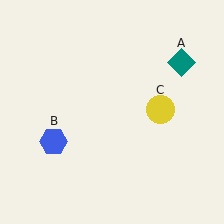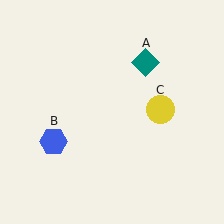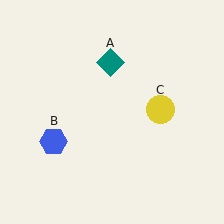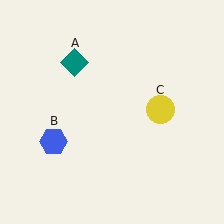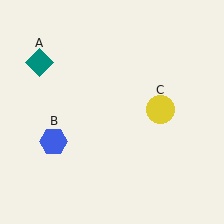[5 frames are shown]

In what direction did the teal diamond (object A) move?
The teal diamond (object A) moved left.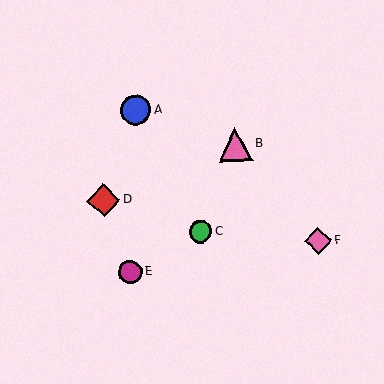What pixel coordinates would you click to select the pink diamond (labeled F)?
Click at (318, 241) to select the pink diamond F.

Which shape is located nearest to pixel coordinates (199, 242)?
The green circle (labeled C) at (200, 232) is nearest to that location.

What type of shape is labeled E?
Shape E is a magenta circle.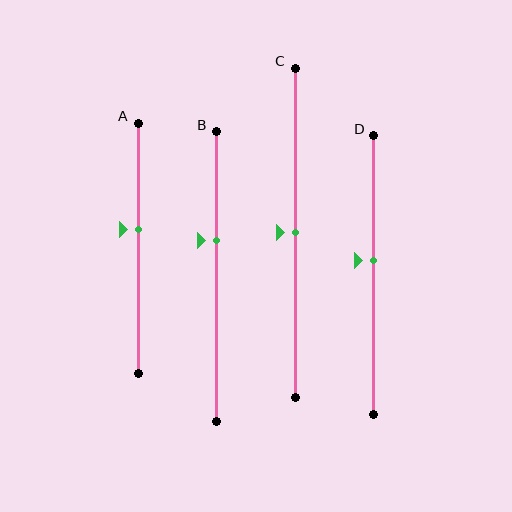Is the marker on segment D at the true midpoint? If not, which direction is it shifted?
No, the marker on segment D is shifted upward by about 5% of the segment length.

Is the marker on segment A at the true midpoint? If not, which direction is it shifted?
No, the marker on segment A is shifted upward by about 7% of the segment length.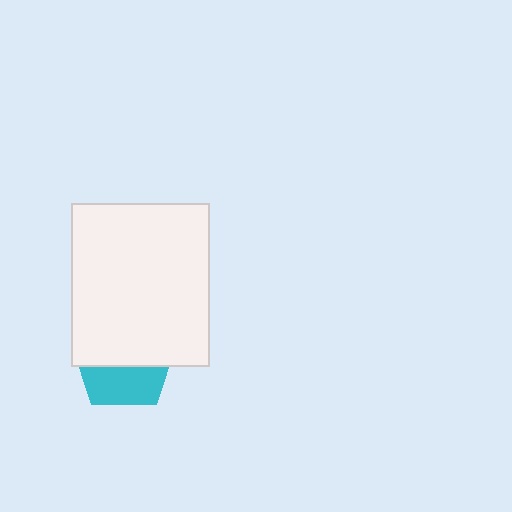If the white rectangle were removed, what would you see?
You would see the complete cyan pentagon.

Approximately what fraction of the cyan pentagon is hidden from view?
Roughly 60% of the cyan pentagon is hidden behind the white rectangle.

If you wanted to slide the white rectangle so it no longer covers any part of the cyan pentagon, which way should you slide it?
Slide it up — that is the most direct way to separate the two shapes.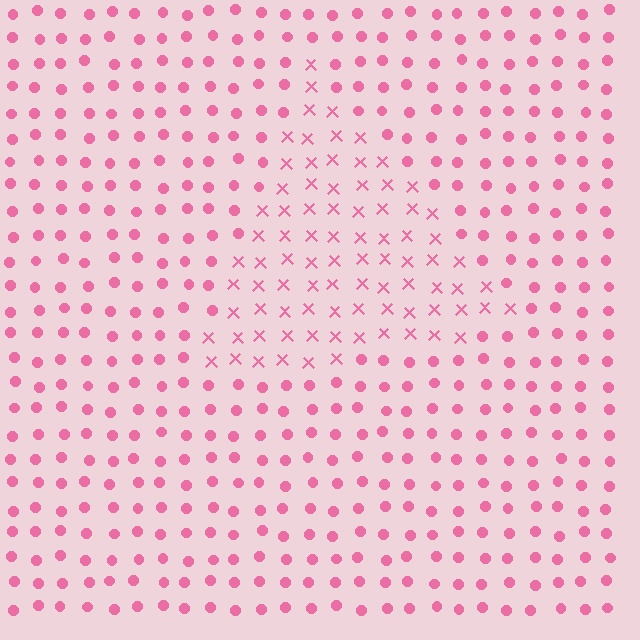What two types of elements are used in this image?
The image uses X marks inside the triangle region and circles outside it.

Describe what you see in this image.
The image is filled with small pink elements arranged in a uniform grid. A triangle-shaped region contains X marks, while the surrounding area contains circles. The boundary is defined purely by the change in element shape.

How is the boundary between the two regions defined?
The boundary is defined by a change in element shape: X marks inside vs. circles outside. All elements share the same color and spacing.